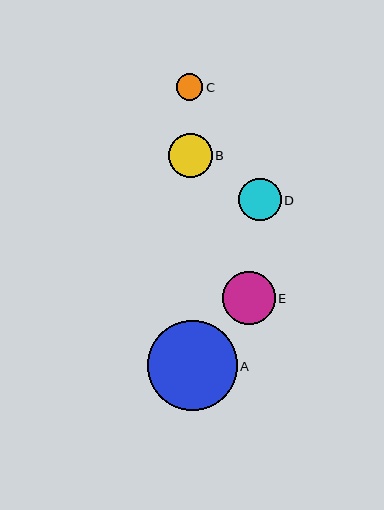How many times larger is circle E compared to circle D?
Circle E is approximately 1.2 times the size of circle D.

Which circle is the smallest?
Circle C is the smallest with a size of approximately 27 pixels.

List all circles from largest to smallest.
From largest to smallest: A, E, B, D, C.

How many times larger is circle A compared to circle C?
Circle A is approximately 3.4 times the size of circle C.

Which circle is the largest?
Circle A is the largest with a size of approximately 90 pixels.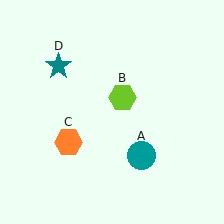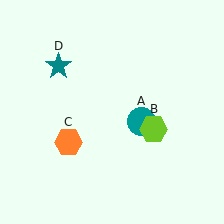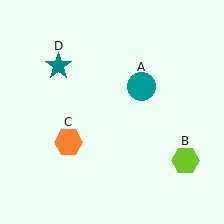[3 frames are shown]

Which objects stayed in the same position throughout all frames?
Orange hexagon (object C) and teal star (object D) remained stationary.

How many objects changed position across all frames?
2 objects changed position: teal circle (object A), lime hexagon (object B).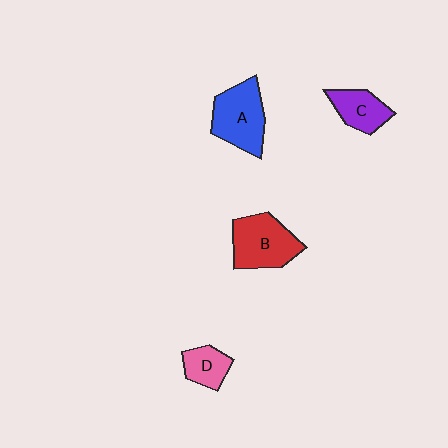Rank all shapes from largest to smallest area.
From largest to smallest: B (red), A (blue), C (purple), D (pink).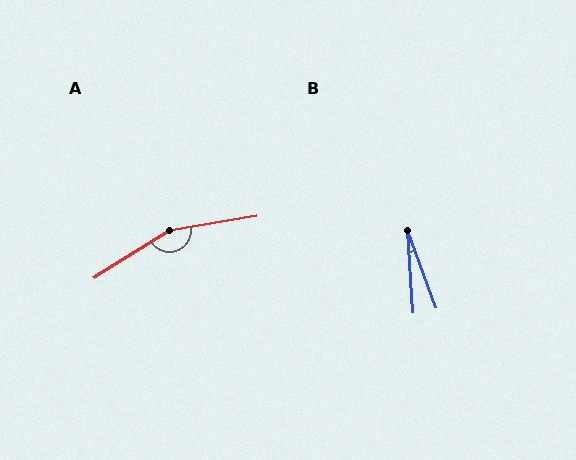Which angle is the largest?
A, at approximately 157 degrees.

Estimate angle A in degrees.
Approximately 157 degrees.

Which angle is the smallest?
B, at approximately 16 degrees.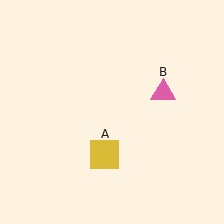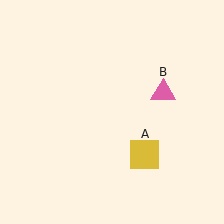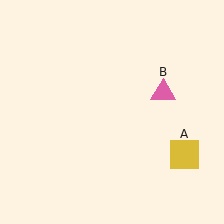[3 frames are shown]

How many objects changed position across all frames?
1 object changed position: yellow square (object A).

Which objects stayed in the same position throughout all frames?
Pink triangle (object B) remained stationary.